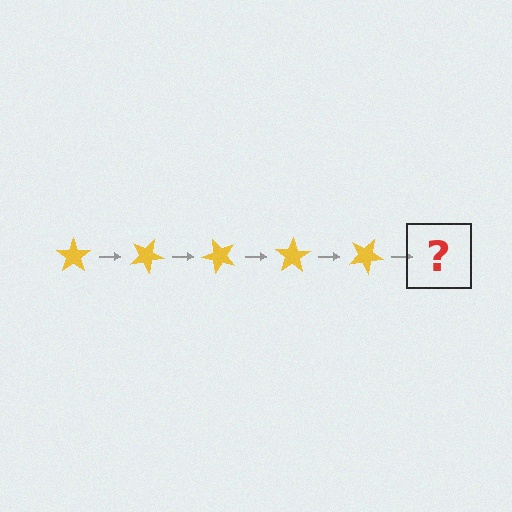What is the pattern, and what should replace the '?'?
The pattern is that the star rotates 25 degrees each step. The '?' should be a yellow star rotated 125 degrees.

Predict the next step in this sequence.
The next step is a yellow star rotated 125 degrees.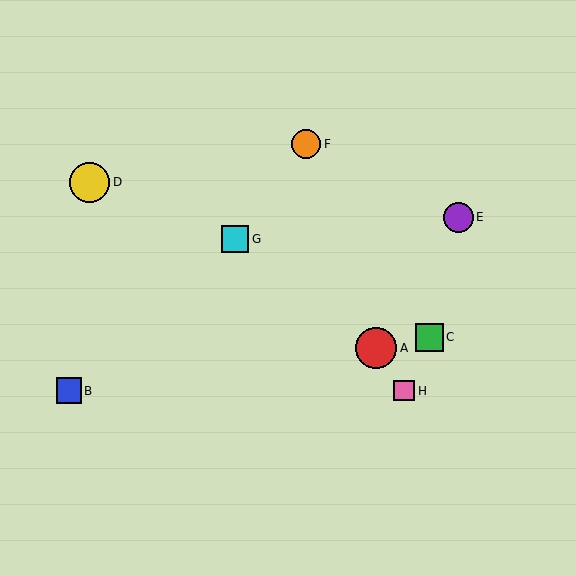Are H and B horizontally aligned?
Yes, both are at y≈391.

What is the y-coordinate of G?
Object G is at y≈239.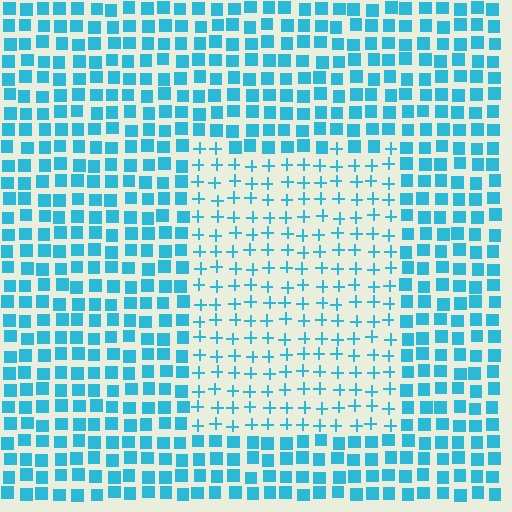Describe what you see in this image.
The image is filled with small cyan elements arranged in a uniform grid. A rectangle-shaped region contains plus signs, while the surrounding area contains squares. The boundary is defined purely by the change in element shape.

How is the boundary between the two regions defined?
The boundary is defined by a change in element shape: plus signs inside vs. squares outside. All elements share the same color and spacing.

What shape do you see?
I see a rectangle.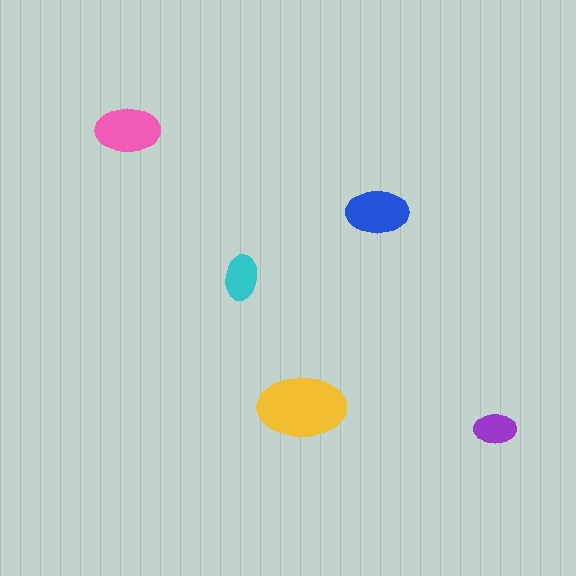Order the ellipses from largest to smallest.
the yellow one, the pink one, the blue one, the cyan one, the purple one.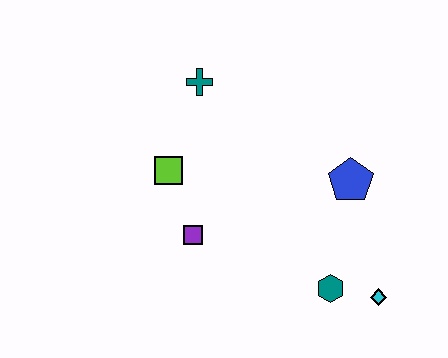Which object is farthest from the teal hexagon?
The teal cross is farthest from the teal hexagon.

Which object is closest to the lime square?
The purple square is closest to the lime square.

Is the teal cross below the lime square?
No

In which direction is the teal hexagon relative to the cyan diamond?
The teal hexagon is to the left of the cyan diamond.